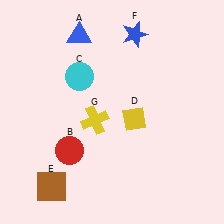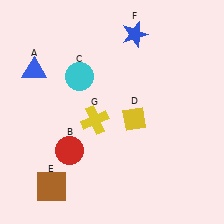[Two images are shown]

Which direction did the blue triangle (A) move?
The blue triangle (A) moved left.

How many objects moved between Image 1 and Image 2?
1 object moved between the two images.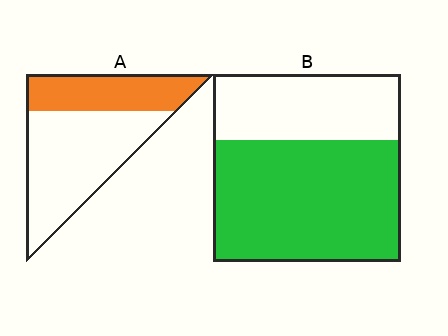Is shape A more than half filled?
No.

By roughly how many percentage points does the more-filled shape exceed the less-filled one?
By roughly 30 percentage points (B over A).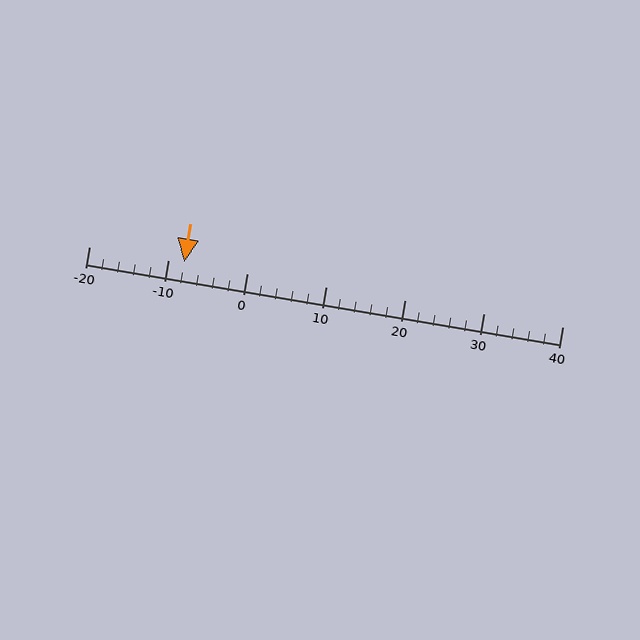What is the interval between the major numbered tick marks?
The major tick marks are spaced 10 units apart.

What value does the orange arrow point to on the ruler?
The orange arrow points to approximately -8.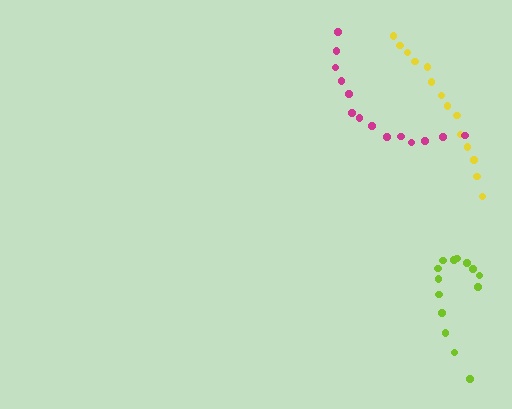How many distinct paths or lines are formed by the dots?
There are 3 distinct paths.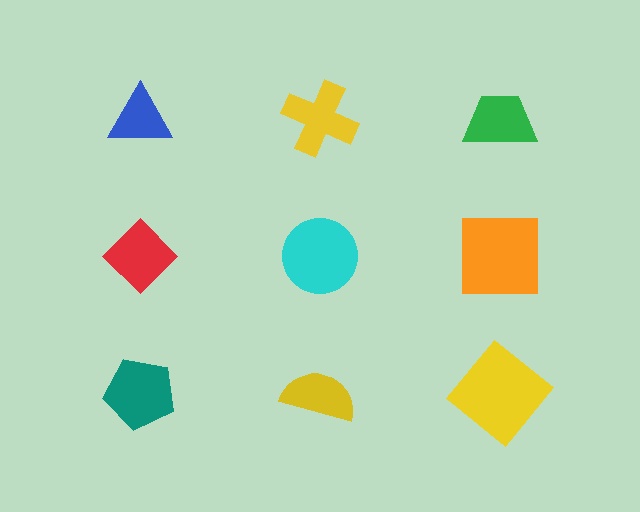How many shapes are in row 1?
3 shapes.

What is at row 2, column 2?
A cyan circle.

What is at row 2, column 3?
An orange square.